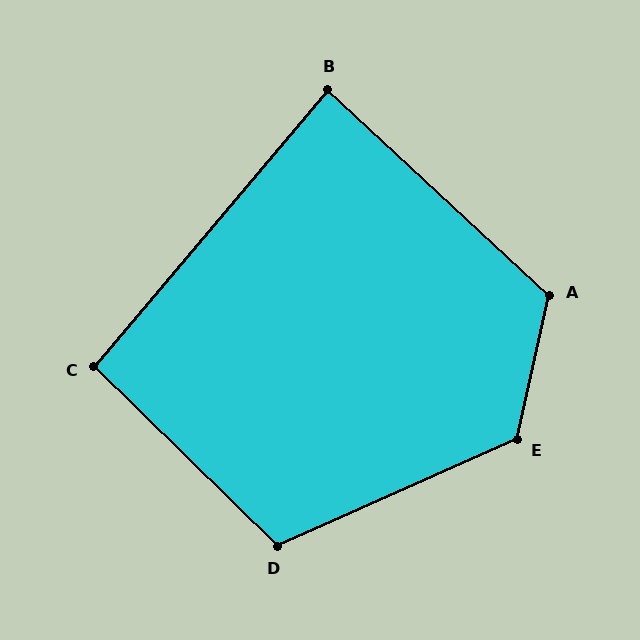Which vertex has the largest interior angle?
E, at approximately 127 degrees.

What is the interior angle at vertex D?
Approximately 111 degrees (obtuse).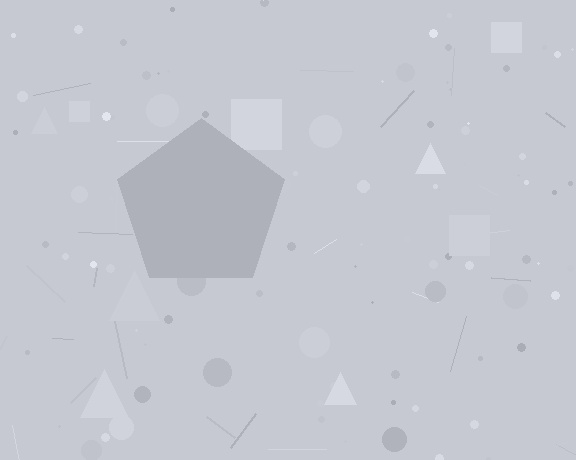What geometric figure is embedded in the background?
A pentagon is embedded in the background.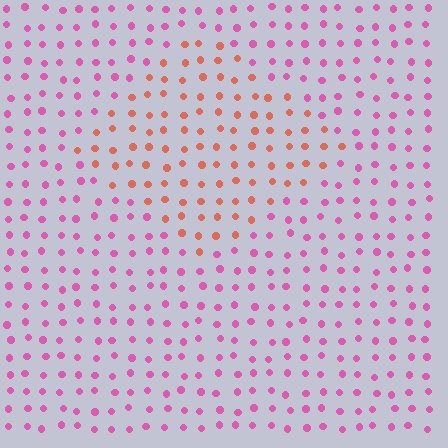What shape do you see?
I see a diamond.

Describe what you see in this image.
The image is filled with small pink elements in a uniform arrangement. A diamond-shaped region is visible where the elements are tinted to a slightly different hue, forming a subtle color boundary.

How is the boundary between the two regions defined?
The boundary is defined purely by a slight shift in hue (about 48 degrees). Spacing, size, and orientation are identical on both sides.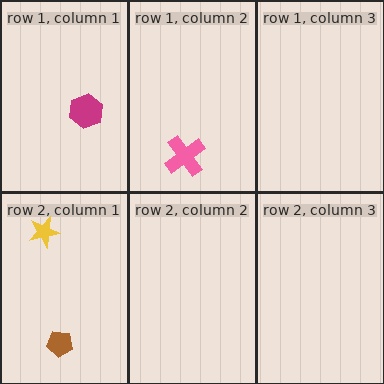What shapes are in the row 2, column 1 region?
The yellow star, the brown pentagon.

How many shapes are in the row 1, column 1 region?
1.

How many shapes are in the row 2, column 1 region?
2.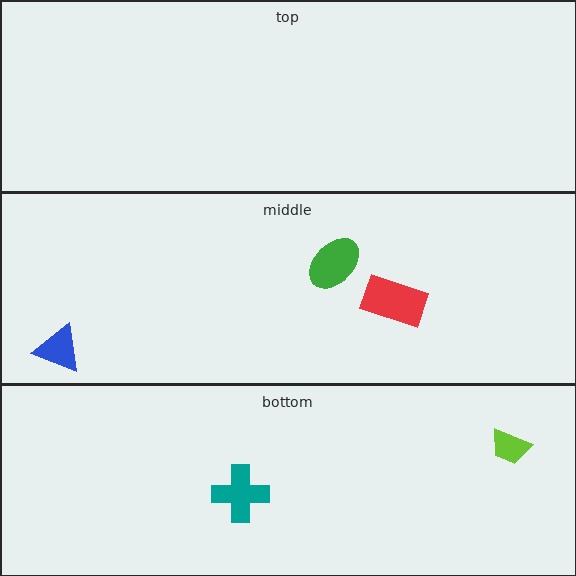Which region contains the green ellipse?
The middle region.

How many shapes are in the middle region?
3.